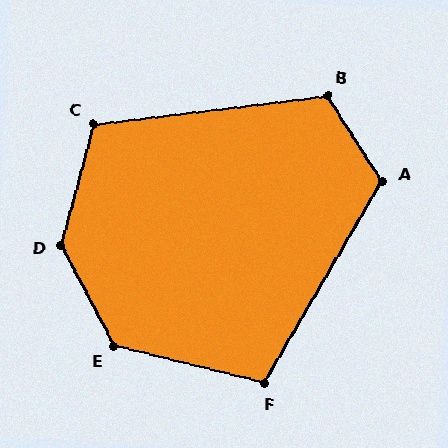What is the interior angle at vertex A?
Approximately 117 degrees (obtuse).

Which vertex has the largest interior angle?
D, at approximately 137 degrees.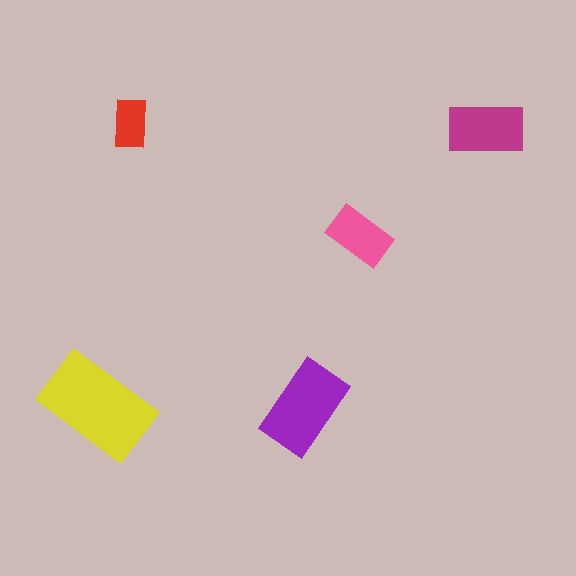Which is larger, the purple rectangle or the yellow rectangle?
The yellow one.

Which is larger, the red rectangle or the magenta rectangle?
The magenta one.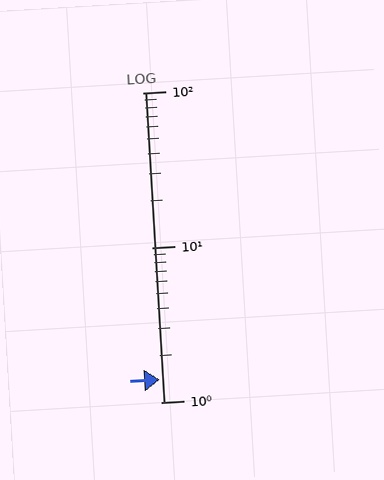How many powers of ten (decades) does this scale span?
The scale spans 2 decades, from 1 to 100.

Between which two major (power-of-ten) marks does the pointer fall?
The pointer is between 1 and 10.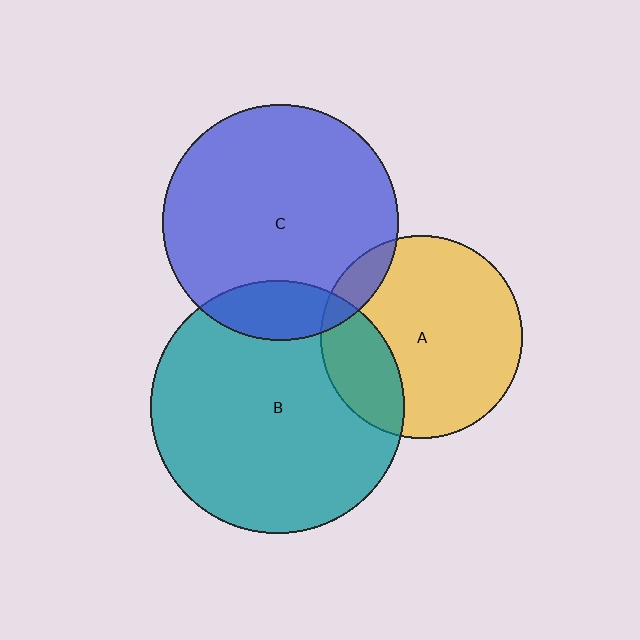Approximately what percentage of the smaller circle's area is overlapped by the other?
Approximately 15%.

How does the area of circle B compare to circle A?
Approximately 1.6 times.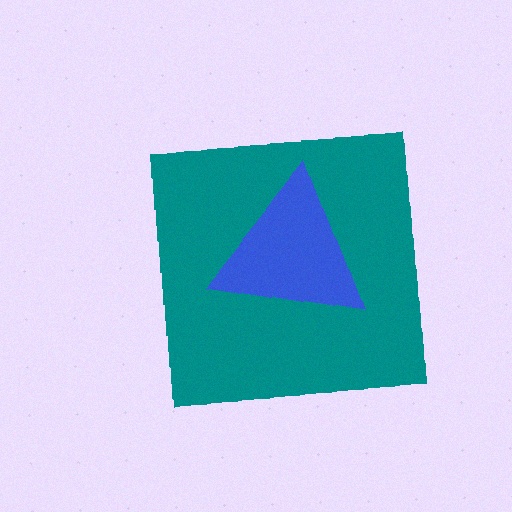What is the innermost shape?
The blue triangle.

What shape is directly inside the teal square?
The blue triangle.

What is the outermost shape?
The teal square.